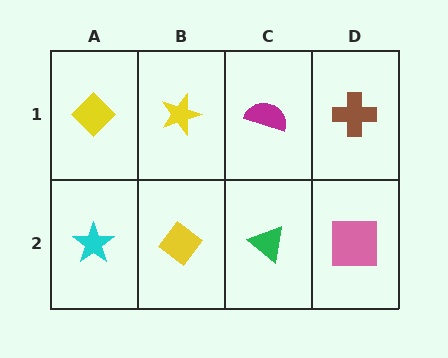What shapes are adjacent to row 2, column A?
A yellow diamond (row 1, column A), a yellow diamond (row 2, column B).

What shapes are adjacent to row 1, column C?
A green triangle (row 2, column C), a yellow star (row 1, column B), a brown cross (row 1, column D).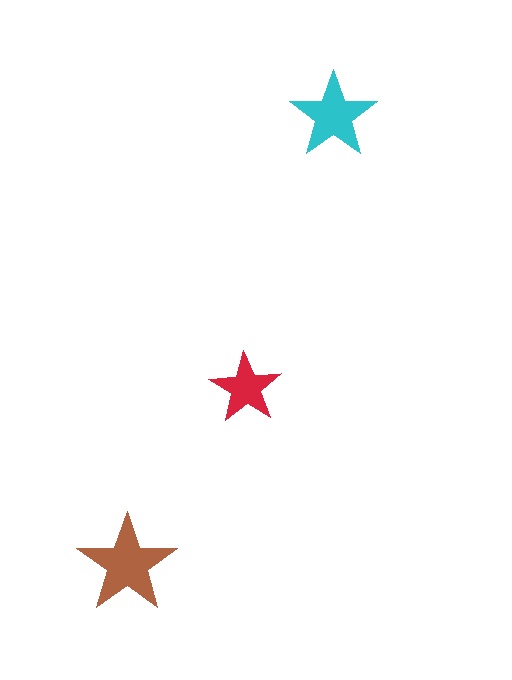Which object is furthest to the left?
The brown star is leftmost.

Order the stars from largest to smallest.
the brown one, the cyan one, the red one.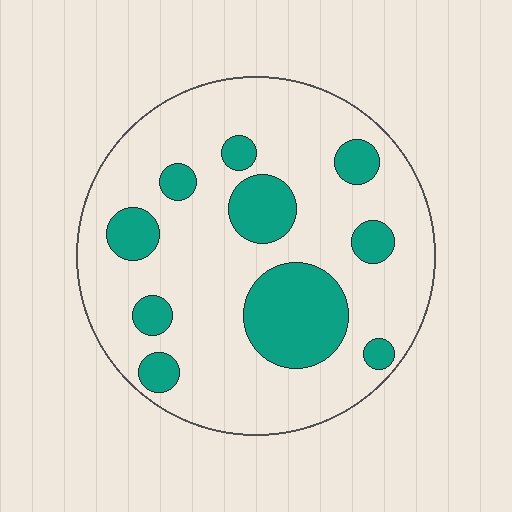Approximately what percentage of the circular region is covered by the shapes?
Approximately 25%.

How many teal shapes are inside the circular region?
10.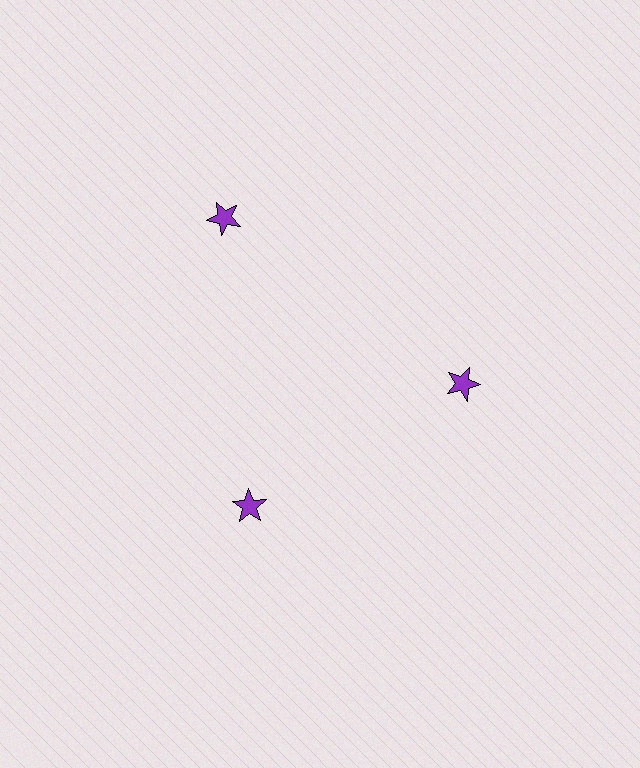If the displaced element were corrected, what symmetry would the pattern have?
It would have 3-fold rotational symmetry — the pattern would map onto itself every 120 degrees.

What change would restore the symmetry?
The symmetry would be restored by moving it inward, back onto the ring so that all 3 stars sit at equal angles and equal distance from the center.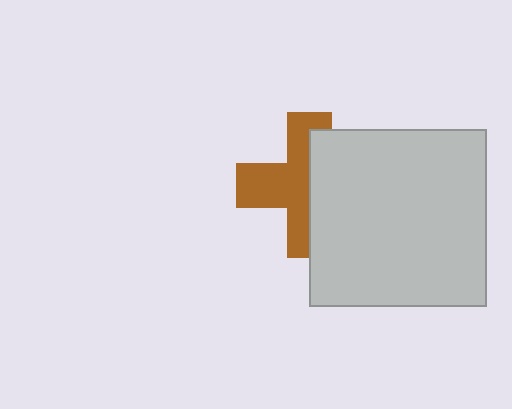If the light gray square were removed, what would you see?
You would see the complete brown cross.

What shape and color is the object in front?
The object in front is a light gray square.